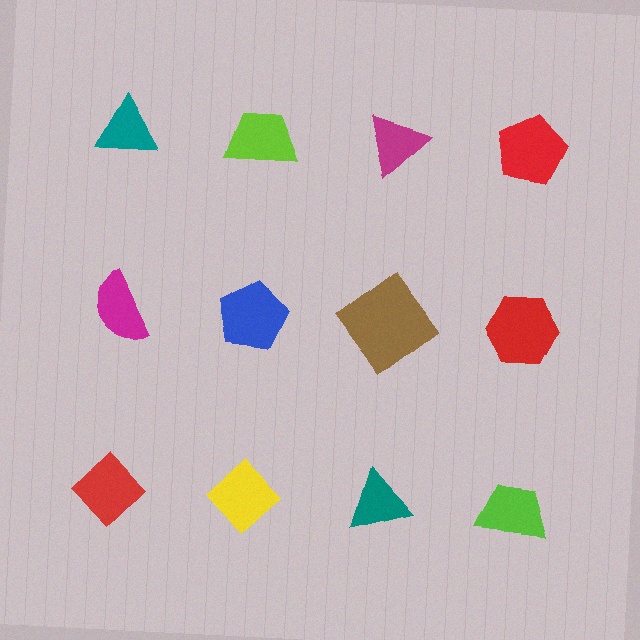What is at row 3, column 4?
A lime trapezoid.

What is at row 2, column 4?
A red hexagon.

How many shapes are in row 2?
4 shapes.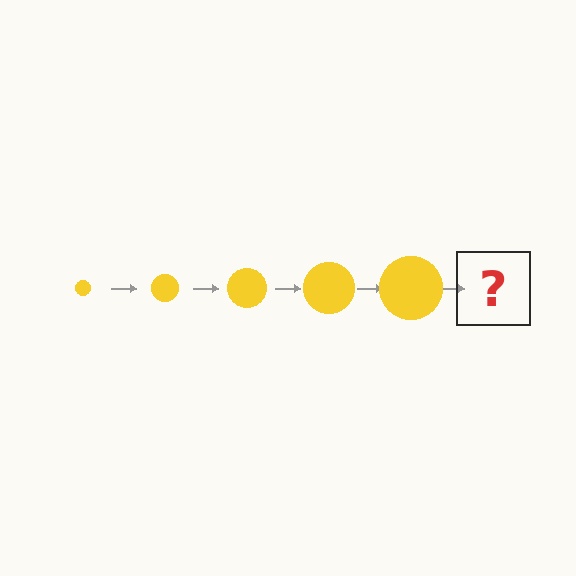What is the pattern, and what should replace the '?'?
The pattern is that the circle gets progressively larger each step. The '?' should be a yellow circle, larger than the previous one.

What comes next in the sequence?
The next element should be a yellow circle, larger than the previous one.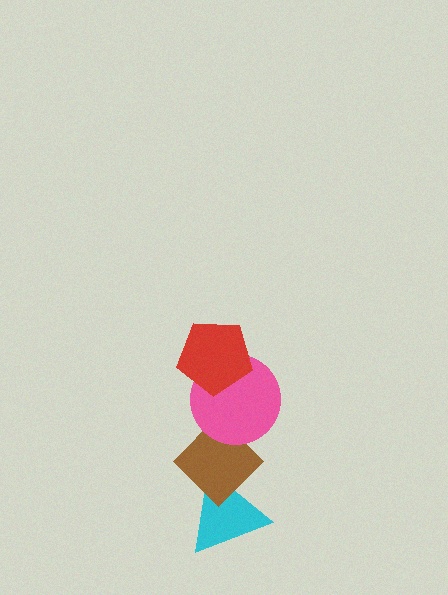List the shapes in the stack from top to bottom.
From top to bottom: the red pentagon, the pink circle, the brown diamond, the cyan triangle.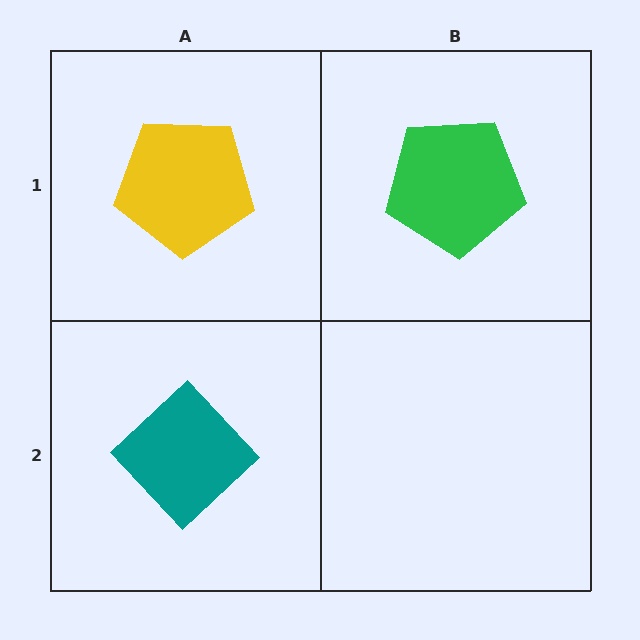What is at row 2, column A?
A teal diamond.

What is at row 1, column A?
A yellow pentagon.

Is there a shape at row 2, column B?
No, that cell is empty.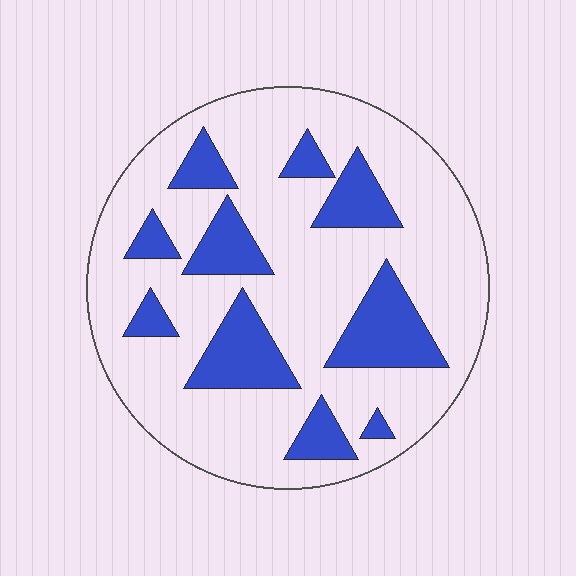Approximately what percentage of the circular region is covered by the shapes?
Approximately 25%.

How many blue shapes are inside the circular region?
10.